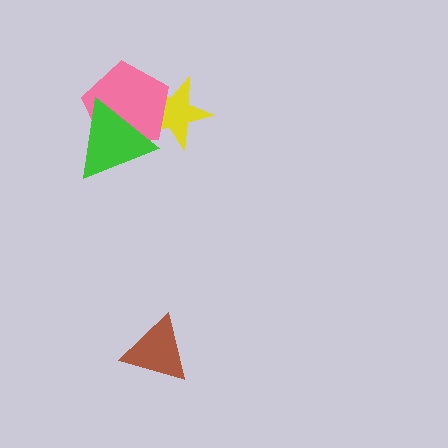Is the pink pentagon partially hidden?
Yes, it is partially covered by another shape.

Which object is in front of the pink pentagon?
The green triangle is in front of the pink pentagon.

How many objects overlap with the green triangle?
2 objects overlap with the green triangle.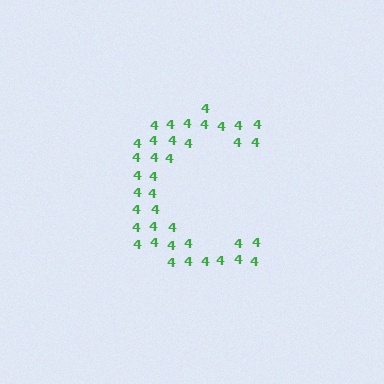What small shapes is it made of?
It is made of small digit 4's.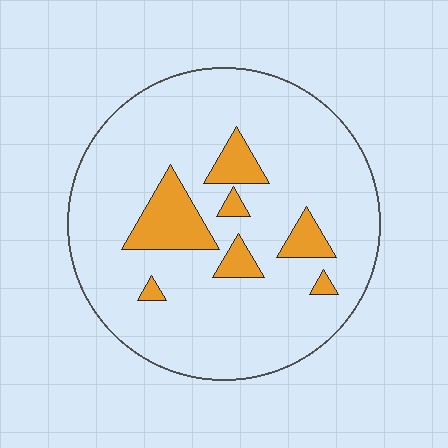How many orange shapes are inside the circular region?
7.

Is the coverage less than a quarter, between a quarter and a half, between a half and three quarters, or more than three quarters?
Less than a quarter.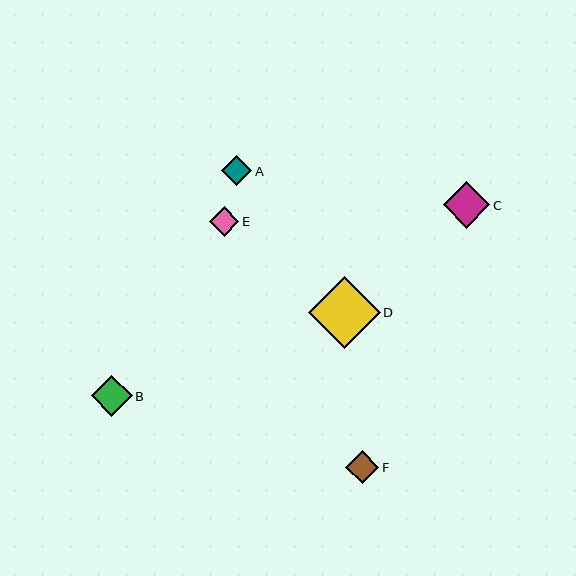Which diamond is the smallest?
Diamond E is the smallest with a size of approximately 30 pixels.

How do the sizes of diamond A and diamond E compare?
Diamond A and diamond E are approximately the same size.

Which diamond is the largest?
Diamond D is the largest with a size of approximately 71 pixels.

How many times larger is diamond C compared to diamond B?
Diamond C is approximately 1.1 times the size of diamond B.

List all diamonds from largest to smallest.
From largest to smallest: D, C, B, F, A, E.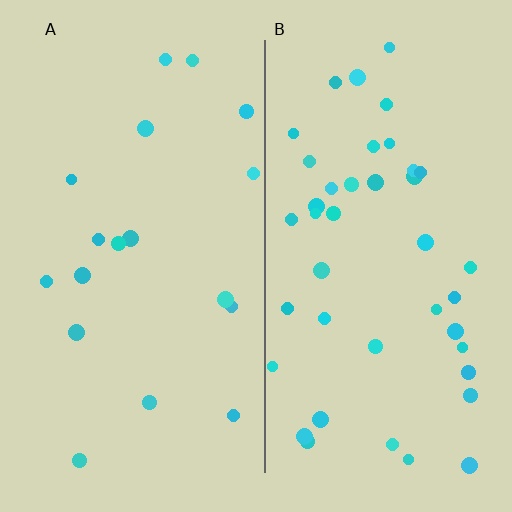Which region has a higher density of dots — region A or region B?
B (the right).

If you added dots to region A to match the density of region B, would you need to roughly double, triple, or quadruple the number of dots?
Approximately double.